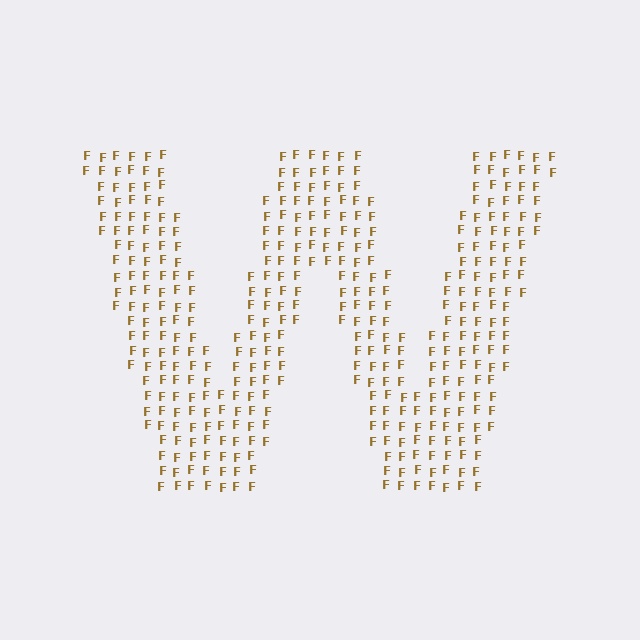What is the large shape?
The large shape is the letter W.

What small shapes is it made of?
It is made of small letter F's.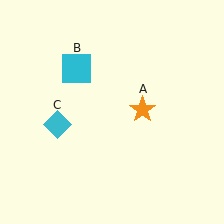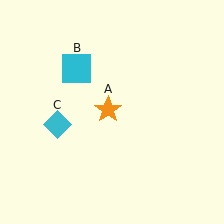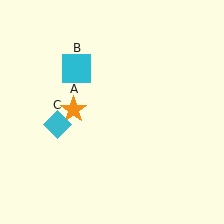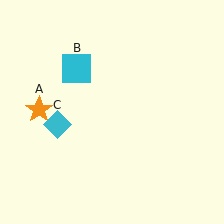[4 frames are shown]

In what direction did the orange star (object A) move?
The orange star (object A) moved left.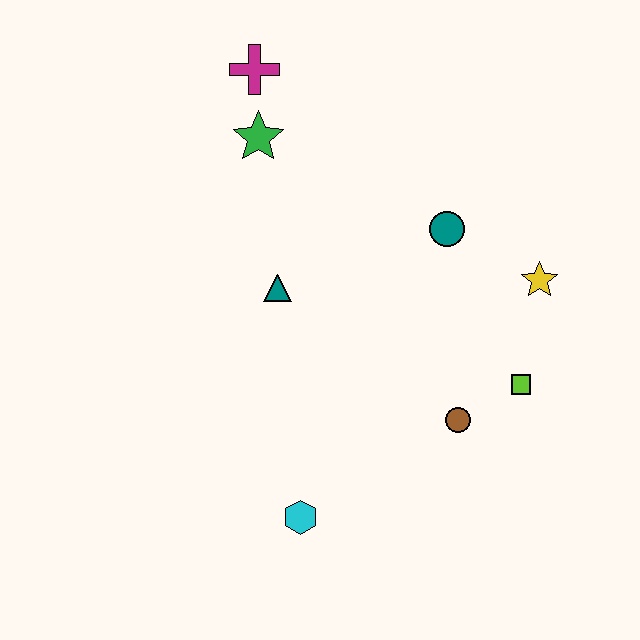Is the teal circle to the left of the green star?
No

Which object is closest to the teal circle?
The yellow star is closest to the teal circle.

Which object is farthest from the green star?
The cyan hexagon is farthest from the green star.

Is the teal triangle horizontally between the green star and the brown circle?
Yes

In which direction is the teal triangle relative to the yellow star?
The teal triangle is to the left of the yellow star.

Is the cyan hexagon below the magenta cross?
Yes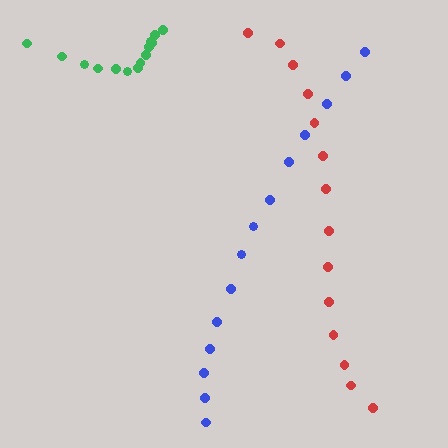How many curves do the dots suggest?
There are 3 distinct paths.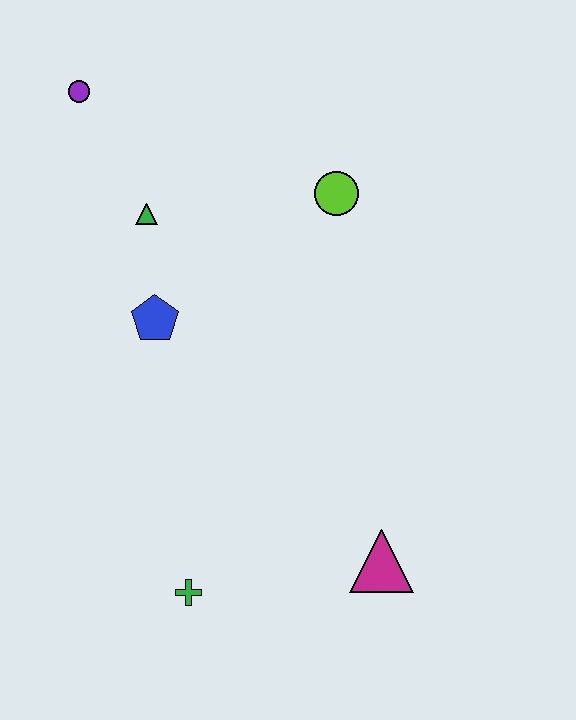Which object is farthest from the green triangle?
The magenta triangle is farthest from the green triangle.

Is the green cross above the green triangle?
No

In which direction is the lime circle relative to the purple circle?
The lime circle is to the right of the purple circle.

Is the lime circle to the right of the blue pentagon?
Yes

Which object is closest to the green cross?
The magenta triangle is closest to the green cross.